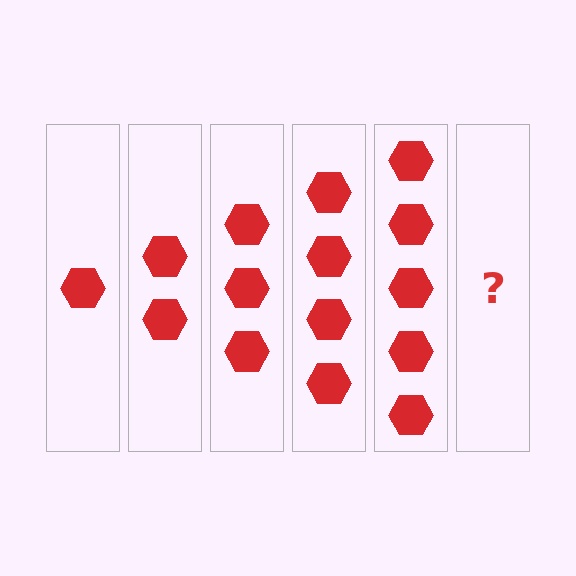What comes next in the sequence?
The next element should be 6 hexagons.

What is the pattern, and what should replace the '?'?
The pattern is that each step adds one more hexagon. The '?' should be 6 hexagons.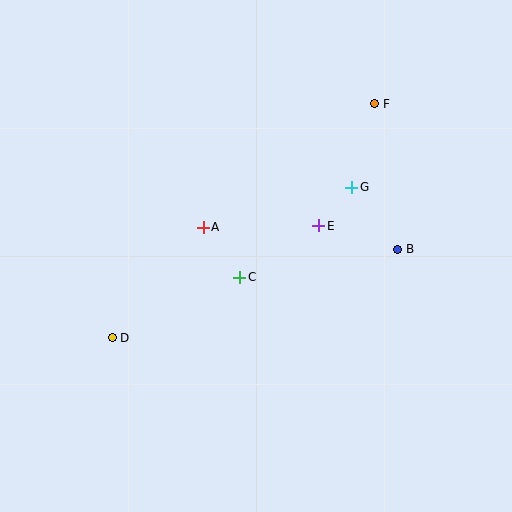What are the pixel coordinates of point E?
Point E is at (319, 226).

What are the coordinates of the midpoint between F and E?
The midpoint between F and E is at (347, 165).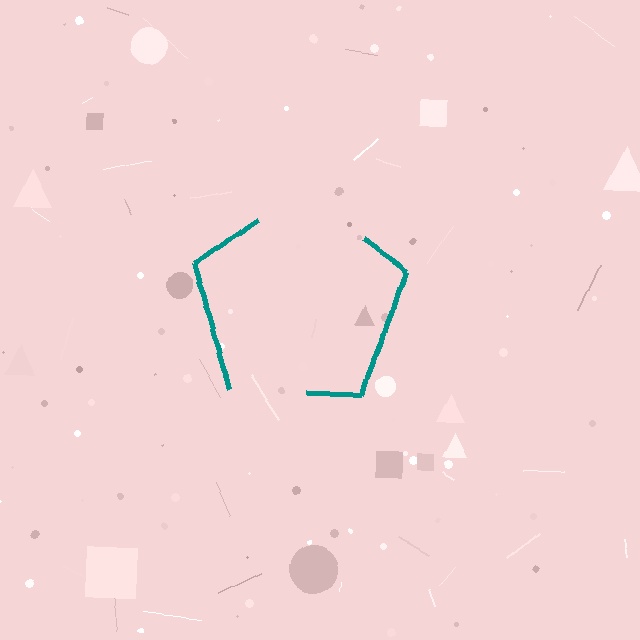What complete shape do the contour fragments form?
The contour fragments form a pentagon.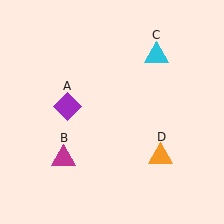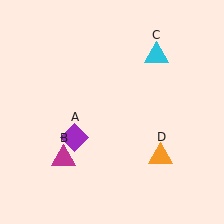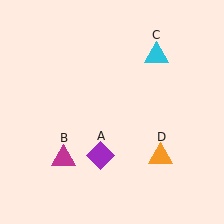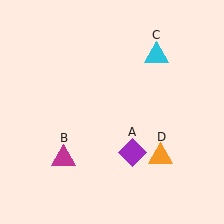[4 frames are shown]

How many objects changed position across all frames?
1 object changed position: purple diamond (object A).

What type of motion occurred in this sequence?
The purple diamond (object A) rotated counterclockwise around the center of the scene.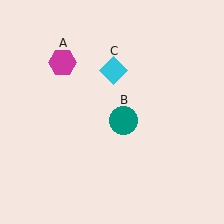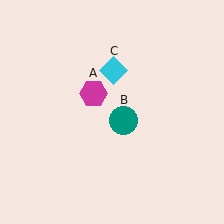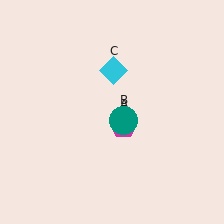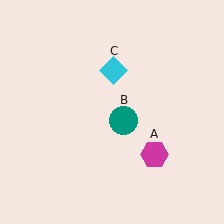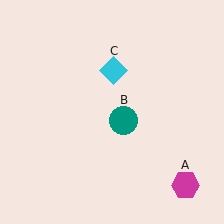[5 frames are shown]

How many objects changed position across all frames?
1 object changed position: magenta hexagon (object A).